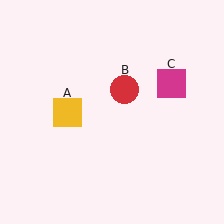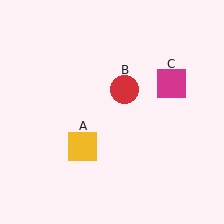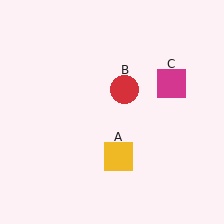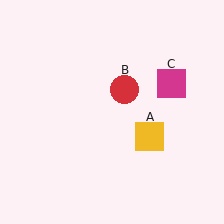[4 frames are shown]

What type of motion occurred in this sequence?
The yellow square (object A) rotated counterclockwise around the center of the scene.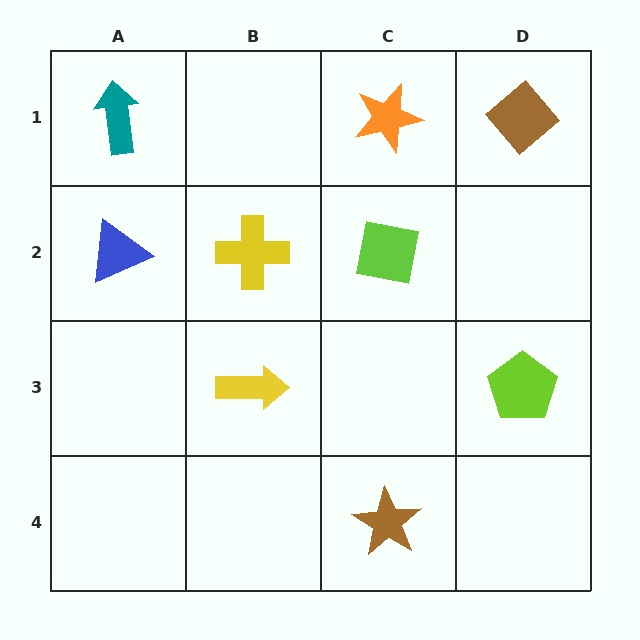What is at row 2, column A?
A blue triangle.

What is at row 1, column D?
A brown diamond.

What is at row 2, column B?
A yellow cross.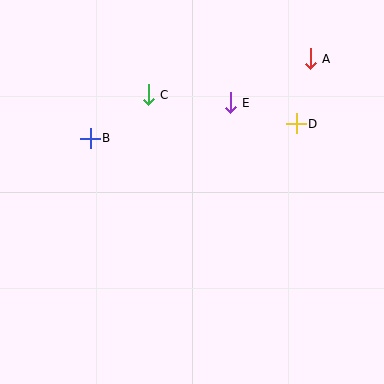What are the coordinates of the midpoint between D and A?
The midpoint between D and A is at (303, 91).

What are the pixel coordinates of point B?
Point B is at (90, 138).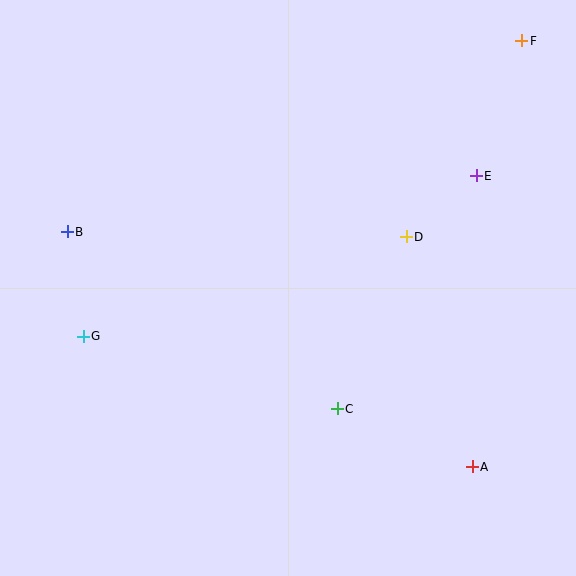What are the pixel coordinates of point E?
Point E is at (476, 176).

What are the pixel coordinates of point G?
Point G is at (83, 336).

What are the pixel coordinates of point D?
Point D is at (406, 237).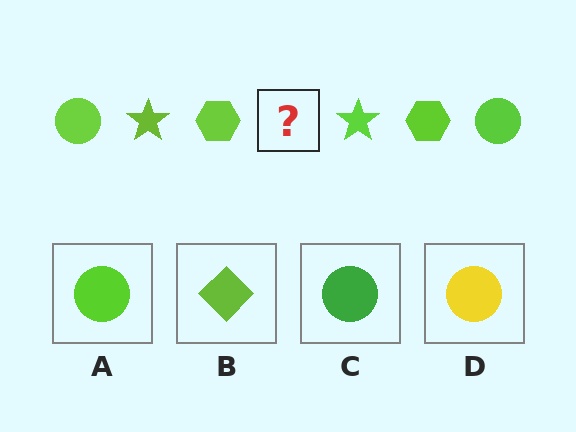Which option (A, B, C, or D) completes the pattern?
A.